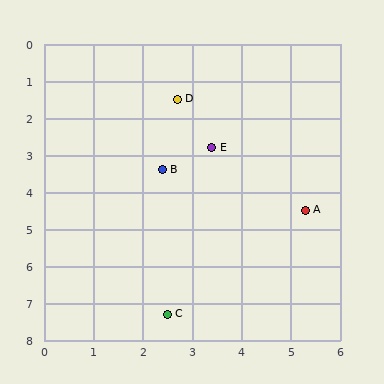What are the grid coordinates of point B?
Point B is at approximately (2.4, 3.4).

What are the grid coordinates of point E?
Point E is at approximately (3.4, 2.8).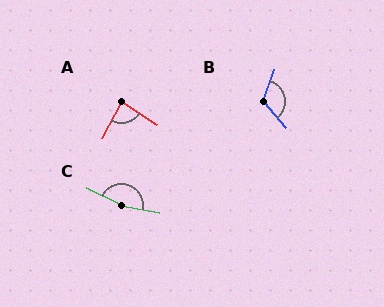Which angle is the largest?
C, at approximately 165 degrees.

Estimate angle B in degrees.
Approximately 120 degrees.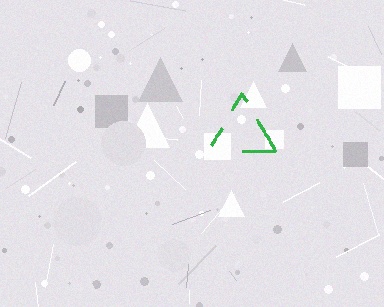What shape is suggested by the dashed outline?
The dashed outline suggests a triangle.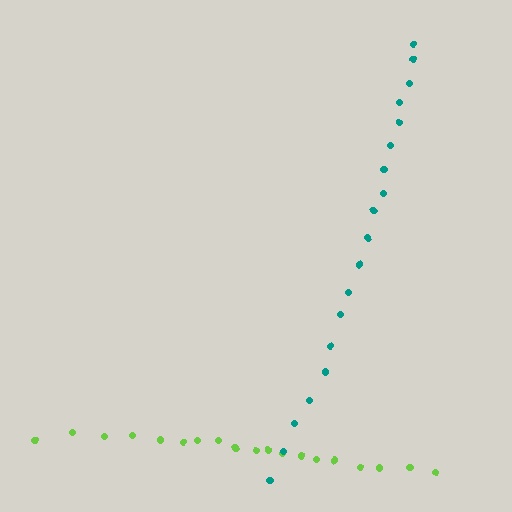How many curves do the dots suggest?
There are 2 distinct paths.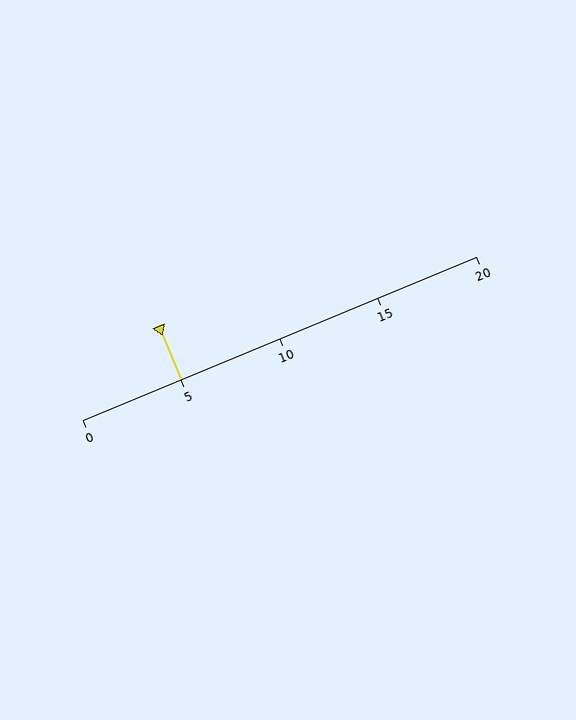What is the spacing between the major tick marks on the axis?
The major ticks are spaced 5 apart.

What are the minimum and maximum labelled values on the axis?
The axis runs from 0 to 20.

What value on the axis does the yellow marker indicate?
The marker indicates approximately 5.